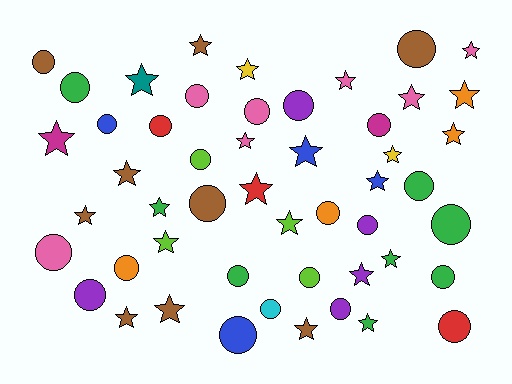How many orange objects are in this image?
There are 4 orange objects.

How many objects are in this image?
There are 50 objects.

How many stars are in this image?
There are 25 stars.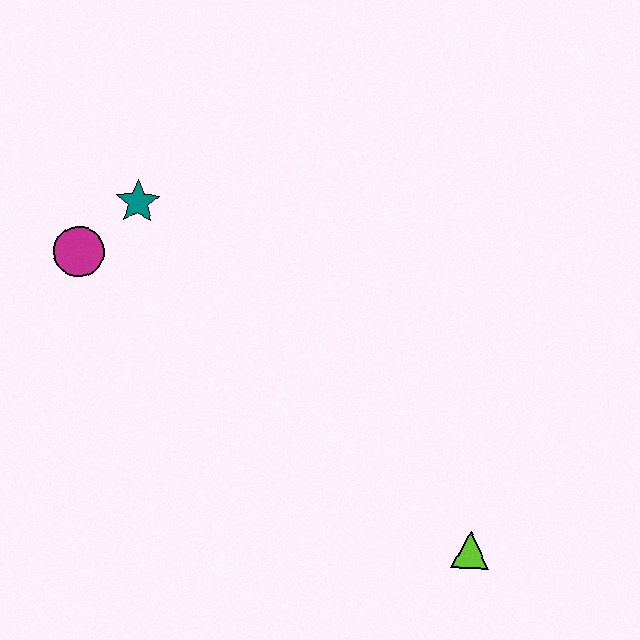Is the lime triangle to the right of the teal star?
Yes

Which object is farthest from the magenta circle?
The lime triangle is farthest from the magenta circle.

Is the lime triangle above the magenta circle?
No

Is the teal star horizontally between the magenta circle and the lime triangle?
Yes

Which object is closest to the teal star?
The magenta circle is closest to the teal star.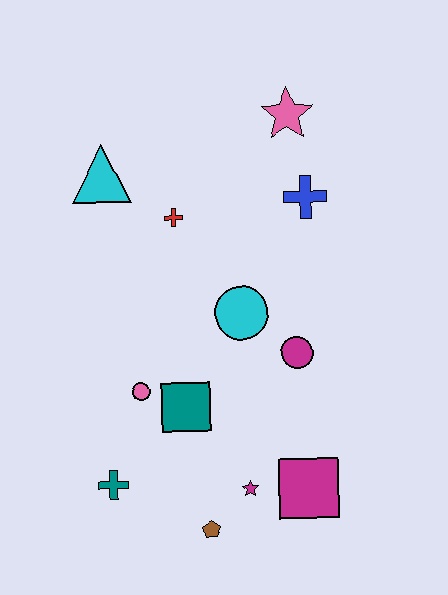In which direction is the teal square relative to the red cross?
The teal square is below the red cross.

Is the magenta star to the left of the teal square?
No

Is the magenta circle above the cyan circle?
No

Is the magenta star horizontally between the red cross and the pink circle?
No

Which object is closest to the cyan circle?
The magenta circle is closest to the cyan circle.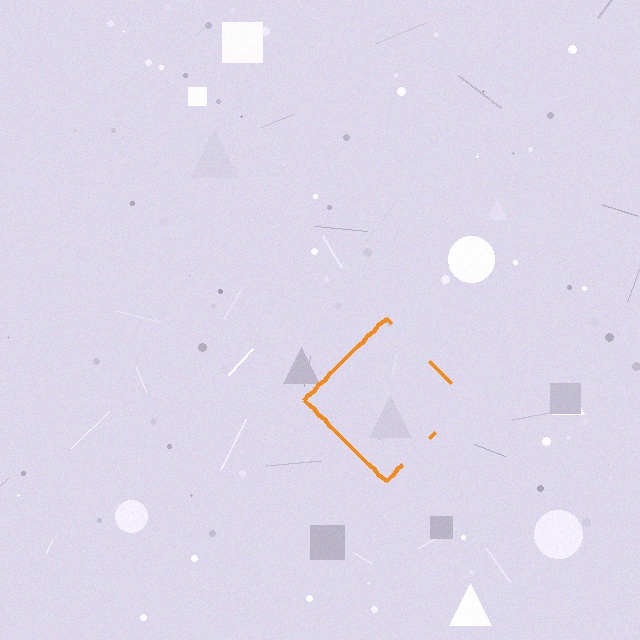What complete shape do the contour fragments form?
The contour fragments form a diamond.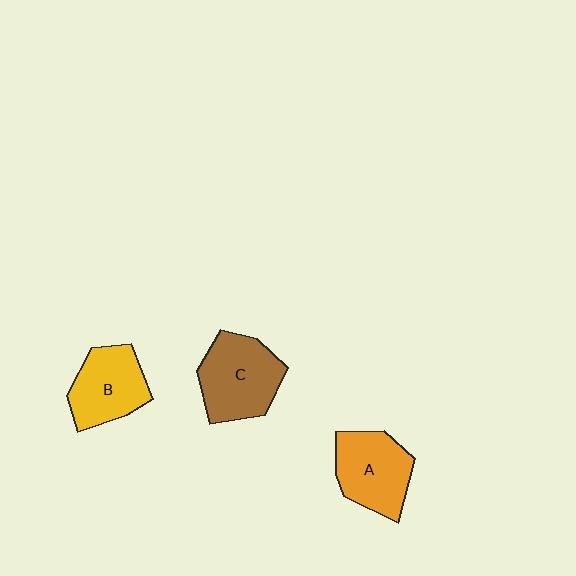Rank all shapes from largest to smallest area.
From largest to smallest: C (brown), A (orange), B (yellow).